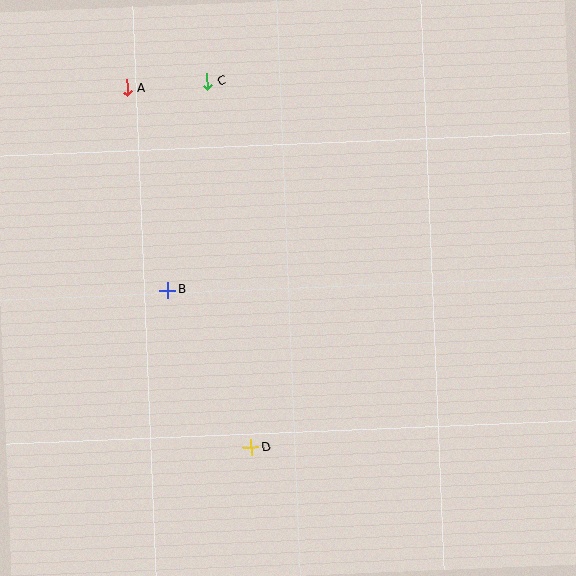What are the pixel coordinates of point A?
Point A is at (127, 88).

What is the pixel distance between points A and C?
The distance between A and C is 81 pixels.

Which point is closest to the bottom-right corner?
Point D is closest to the bottom-right corner.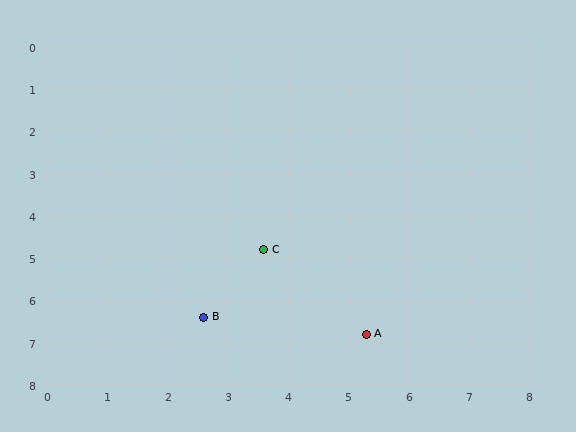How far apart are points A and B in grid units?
Points A and B are about 2.7 grid units apart.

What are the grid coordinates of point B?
Point B is at approximately (2.6, 6.4).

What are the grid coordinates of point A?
Point A is at approximately (5.3, 6.8).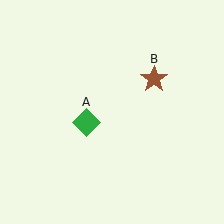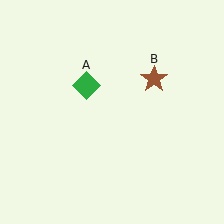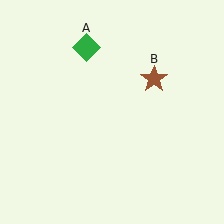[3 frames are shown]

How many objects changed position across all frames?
1 object changed position: green diamond (object A).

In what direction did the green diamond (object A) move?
The green diamond (object A) moved up.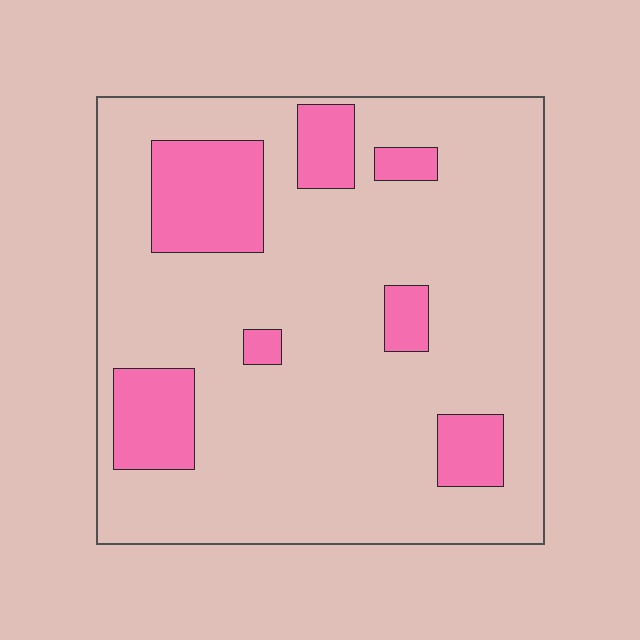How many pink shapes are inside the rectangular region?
7.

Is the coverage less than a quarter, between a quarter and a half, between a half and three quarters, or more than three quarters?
Less than a quarter.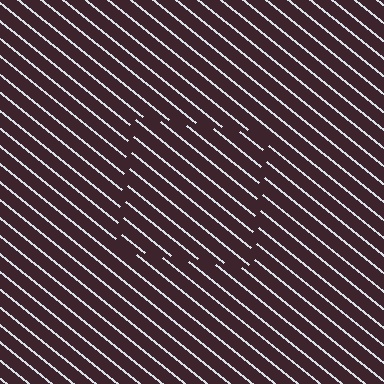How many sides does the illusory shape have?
4 sides — the line-ends trace a square.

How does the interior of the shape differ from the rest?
The interior of the shape contains the same grating, shifted by half a period — the contour is defined by the phase discontinuity where line-ends from the inner and outer gratings abut.